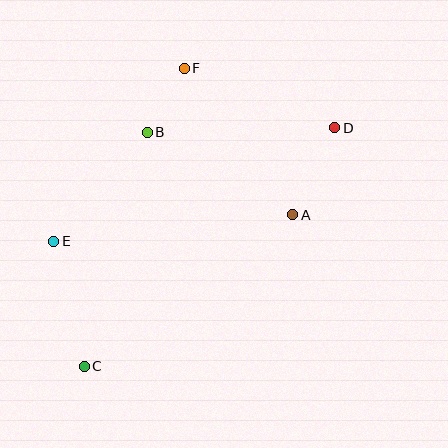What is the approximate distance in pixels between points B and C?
The distance between B and C is approximately 242 pixels.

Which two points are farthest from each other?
Points C and D are farthest from each other.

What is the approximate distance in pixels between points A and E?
The distance between A and E is approximately 241 pixels.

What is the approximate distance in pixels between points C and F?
The distance between C and F is approximately 314 pixels.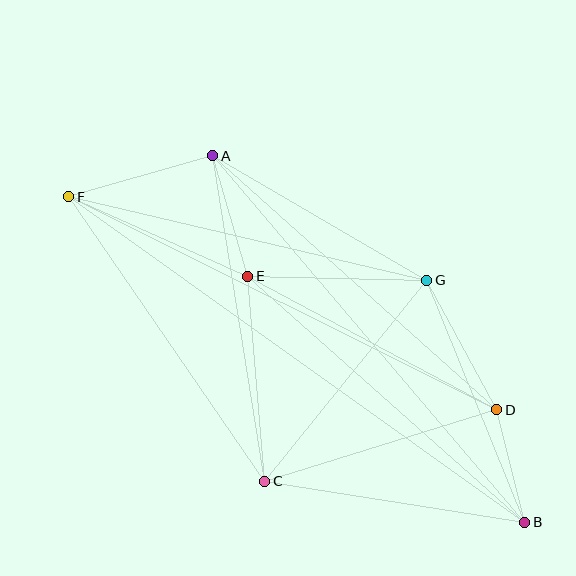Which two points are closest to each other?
Points B and D are closest to each other.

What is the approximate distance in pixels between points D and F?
The distance between D and F is approximately 478 pixels.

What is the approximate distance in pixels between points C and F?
The distance between C and F is approximately 346 pixels.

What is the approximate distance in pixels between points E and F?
The distance between E and F is approximately 196 pixels.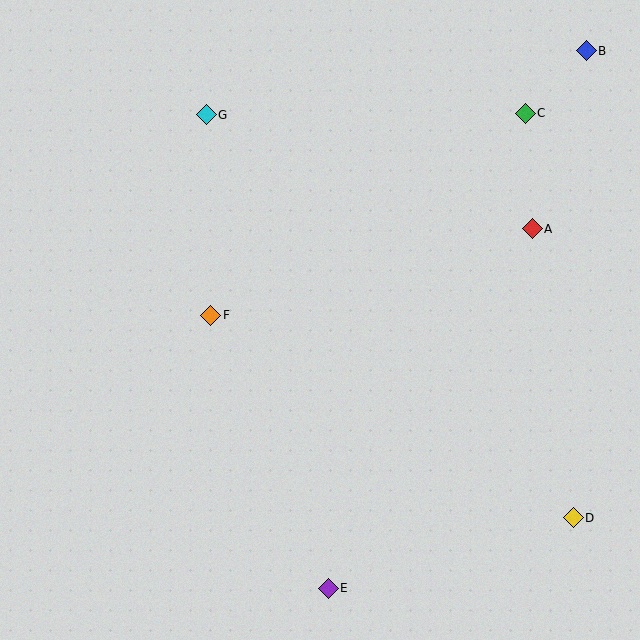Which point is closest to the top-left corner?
Point G is closest to the top-left corner.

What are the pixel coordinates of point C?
Point C is at (525, 113).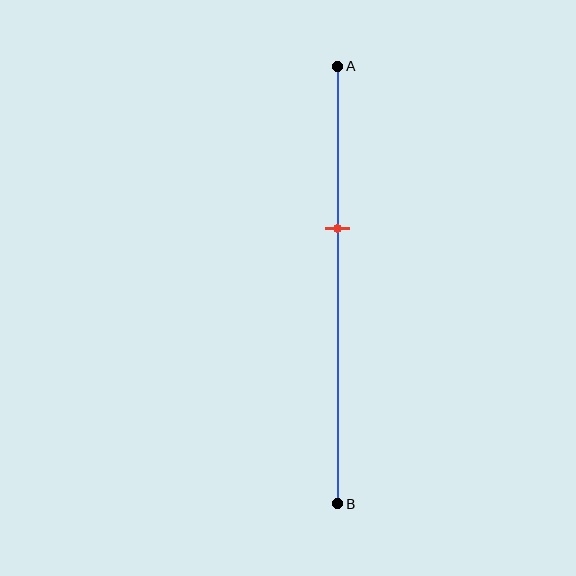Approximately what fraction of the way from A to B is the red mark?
The red mark is approximately 35% of the way from A to B.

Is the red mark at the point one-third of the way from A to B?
No, the mark is at about 35% from A, not at the 33% one-third point.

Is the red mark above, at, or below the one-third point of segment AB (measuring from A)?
The red mark is below the one-third point of segment AB.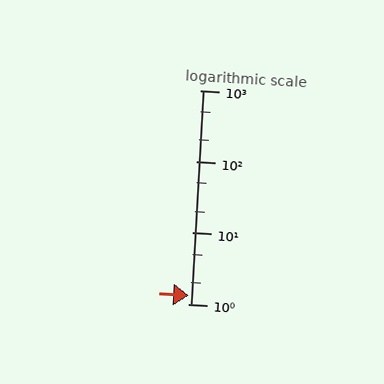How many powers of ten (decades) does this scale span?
The scale spans 3 decades, from 1 to 1000.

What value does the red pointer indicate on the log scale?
The pointer indicates approximately 1.3.